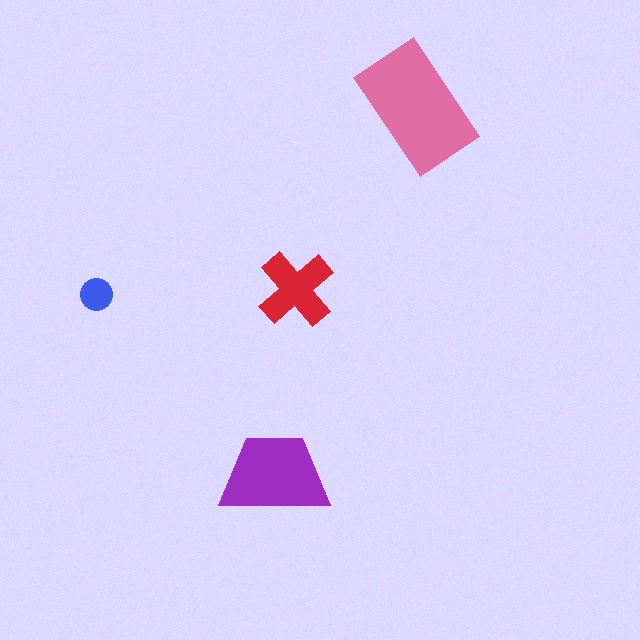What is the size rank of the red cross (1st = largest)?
3rd.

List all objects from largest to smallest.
The pink rectangle, the purple trapezoid, the red cross, the blue circle.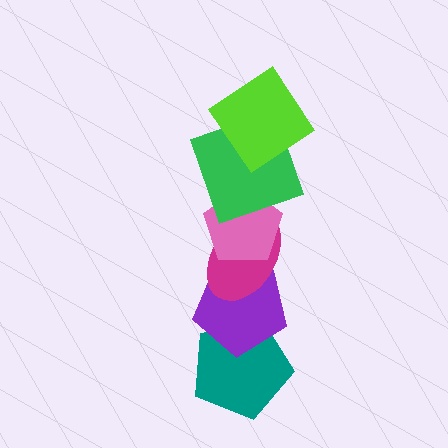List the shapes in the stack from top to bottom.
From top to bottom: the lime diamond, the green square, the pink pentagon, the magenta ellipse, the purple pentagon, the teal pentagon.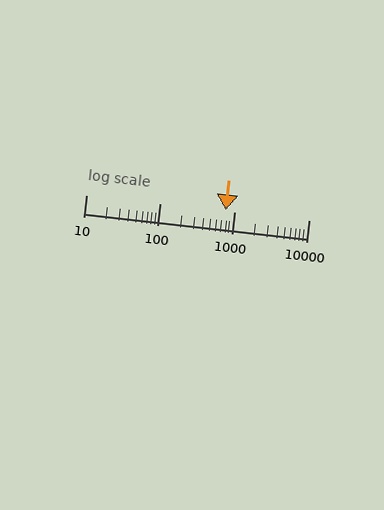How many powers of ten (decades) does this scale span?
The scale spans 3 decades, from 10 to 10000.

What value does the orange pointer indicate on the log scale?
The pointer indicates approximately 770.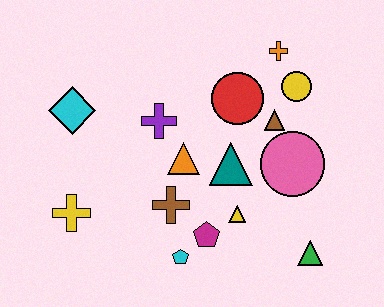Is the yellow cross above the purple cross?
No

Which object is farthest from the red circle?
The yellow cross is farthest from the red circle.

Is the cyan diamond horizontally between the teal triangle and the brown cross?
No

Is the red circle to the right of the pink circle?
No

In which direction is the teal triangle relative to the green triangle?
The teal triangle is above the green triangle.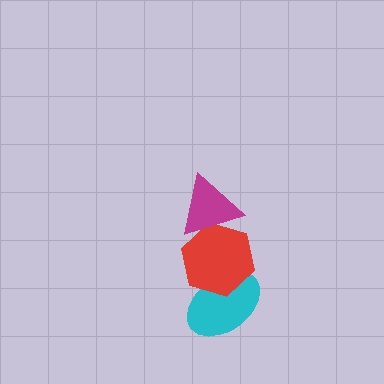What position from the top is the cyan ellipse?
The cyan ellipse is 3rd from the top.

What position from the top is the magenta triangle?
The magenta triangle is 1st from the top.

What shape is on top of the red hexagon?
The magenta triangle is on top of the red hexagon.